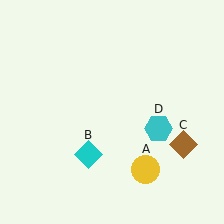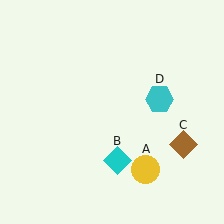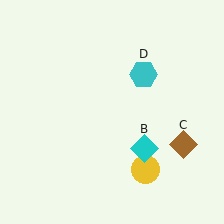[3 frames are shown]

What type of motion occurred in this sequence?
The cyan diamond (object B), cyan hexagon (object D) rotated counterclockwise around the center of the scene.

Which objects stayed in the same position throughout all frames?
Yellow circle (object A) and brown diamond (object C) remained stationary.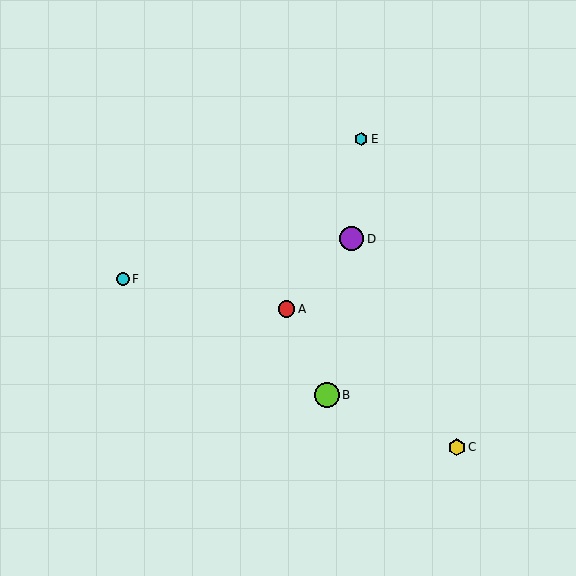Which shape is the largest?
The purple circle (labeled D) is the largest.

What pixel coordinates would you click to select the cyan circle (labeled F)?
Click at (123, 279) to select the cyan circle F.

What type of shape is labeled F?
Shape F is a cyan circle.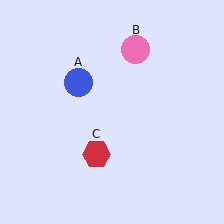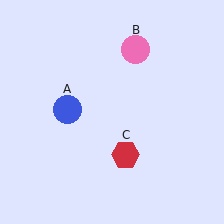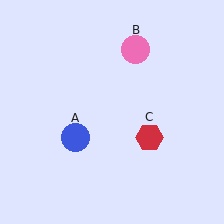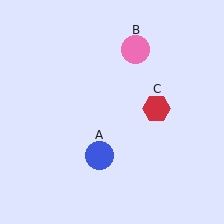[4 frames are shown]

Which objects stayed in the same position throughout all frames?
Pink circle (object B) remained stationary.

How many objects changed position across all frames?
2 objects changed position: blue circle (object A), red hexagon (object C).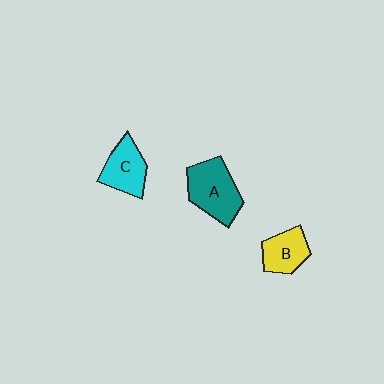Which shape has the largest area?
Shape A (teal).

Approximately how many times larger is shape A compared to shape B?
Approximately 1.5 times.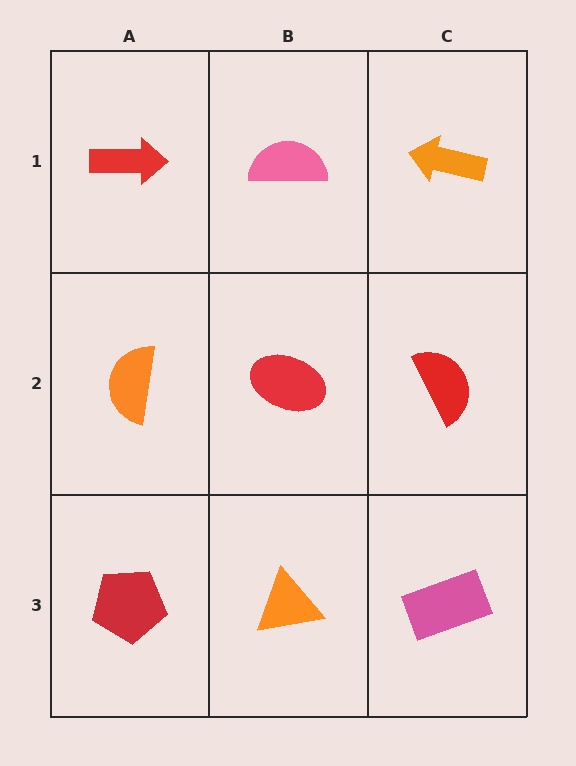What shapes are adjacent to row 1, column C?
A red semicircle (row 2, column C), a pink semicircle (row 1, column B).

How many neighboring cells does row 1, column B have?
3.